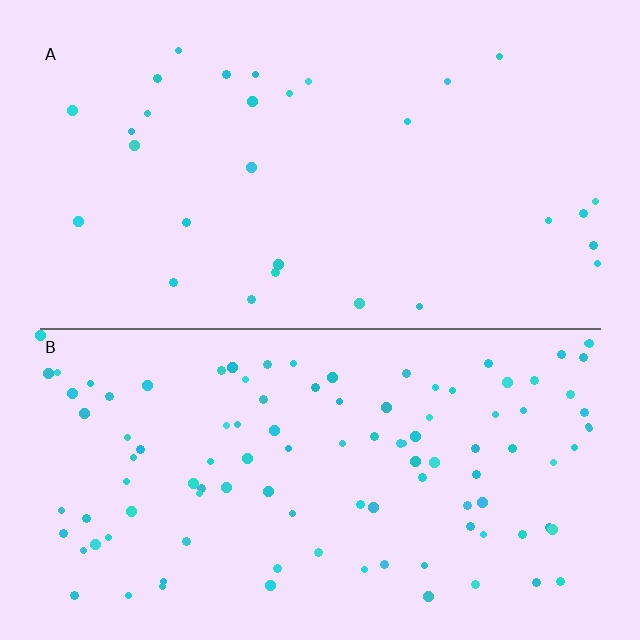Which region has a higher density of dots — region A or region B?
B (the bottom).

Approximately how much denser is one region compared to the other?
Approximately 3.6× — region B over region A.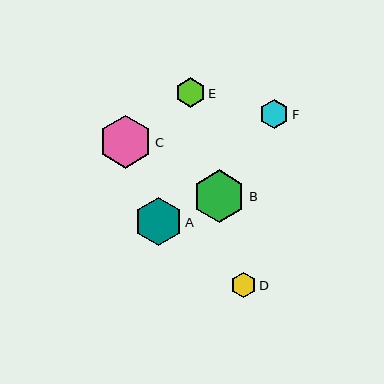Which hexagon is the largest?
Hexagon B is the largest with a size of approximately 53 pixels.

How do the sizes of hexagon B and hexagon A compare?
Hexagon B and hexagon A are approximately the same size.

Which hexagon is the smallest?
Hexagon D is the smallest with a size of approximately 25 pixels.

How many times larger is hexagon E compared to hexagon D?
Hexagon E is approximately 1.2 times the size of hexagon D.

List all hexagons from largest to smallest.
From largest to smallest: B, C, A, E, F, D.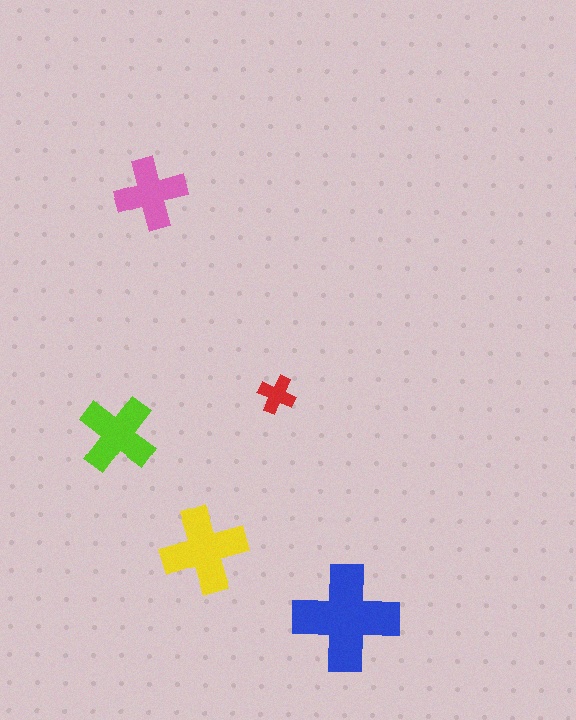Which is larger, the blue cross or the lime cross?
The blue one.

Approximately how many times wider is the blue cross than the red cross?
About 3 times wider.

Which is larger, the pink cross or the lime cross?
The lime one.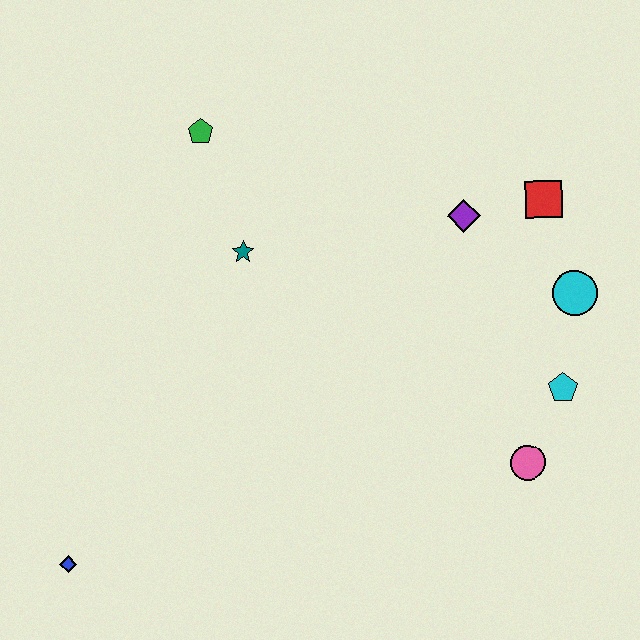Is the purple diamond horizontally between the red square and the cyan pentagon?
No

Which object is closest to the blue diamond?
The teal star is closest to the blue diamond.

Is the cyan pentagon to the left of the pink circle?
No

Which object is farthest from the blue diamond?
The red square is farthest from the blue diamond.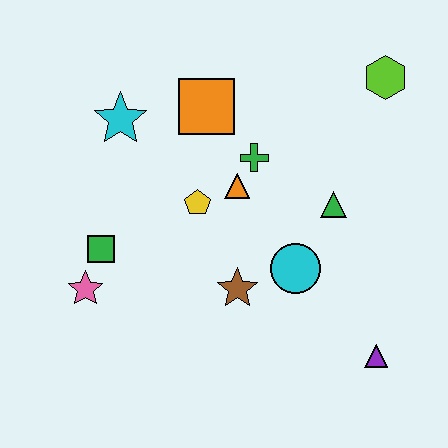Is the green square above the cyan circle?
Yes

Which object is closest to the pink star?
The green square is closest to the pink star.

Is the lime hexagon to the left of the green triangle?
No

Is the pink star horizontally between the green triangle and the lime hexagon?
No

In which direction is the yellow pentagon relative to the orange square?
The yellow pentagon is below the orange square.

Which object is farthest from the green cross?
The purple triangle is farthest from the green cross.